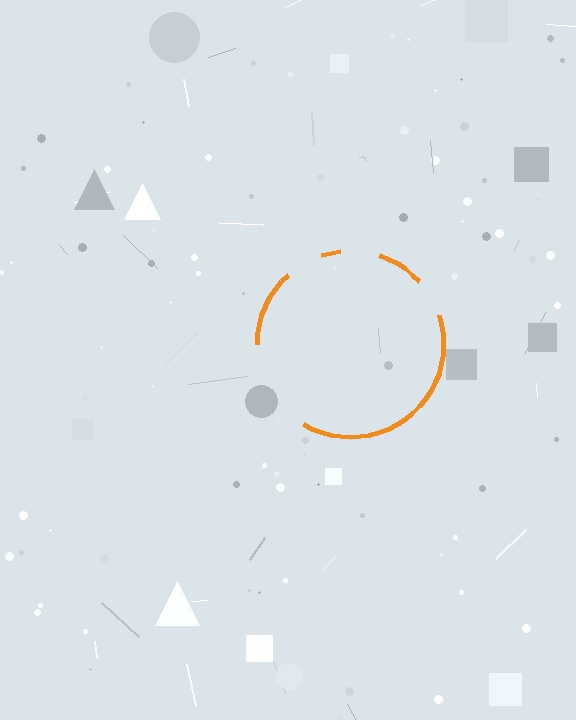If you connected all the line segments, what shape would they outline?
They would outline a circle.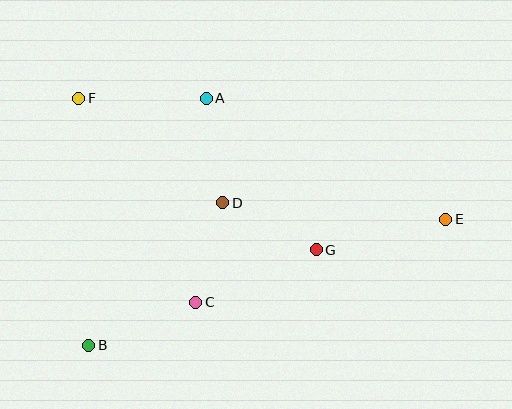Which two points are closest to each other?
Points C and D are closest to each other.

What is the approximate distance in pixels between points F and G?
The distance between F and G is approximately 282 pixels.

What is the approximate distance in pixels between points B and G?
The distance between B and G is approximately 247 pixels.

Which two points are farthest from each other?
Points E and F are farthest from each other.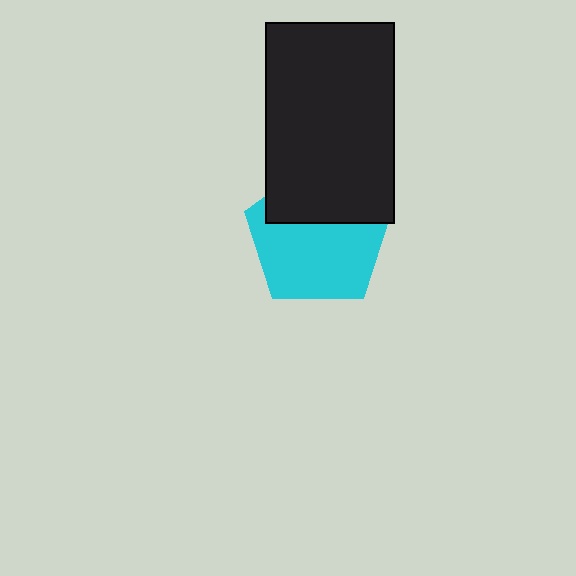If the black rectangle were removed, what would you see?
You would see the complete cyan pentagon.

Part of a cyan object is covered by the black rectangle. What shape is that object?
It is a pentagon.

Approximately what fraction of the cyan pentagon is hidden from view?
Roughly 36% of the cyan pentagon is hidden behind the black rectangle.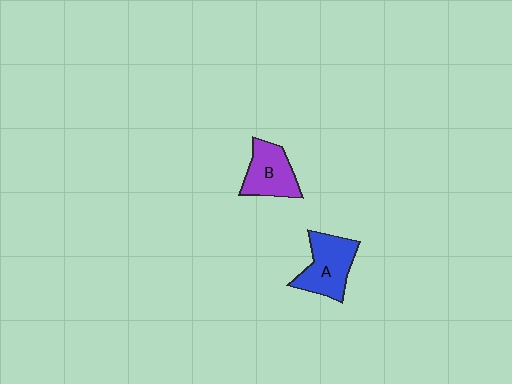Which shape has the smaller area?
Shape B (purple).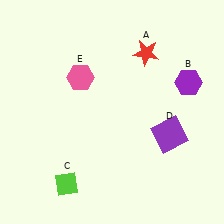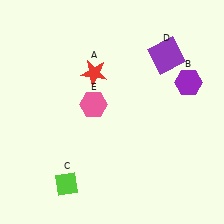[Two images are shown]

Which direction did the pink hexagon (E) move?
The pink hexagon (E) moved down.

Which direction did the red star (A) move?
The red star (A) moved left.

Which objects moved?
The objects that moved are: the red star (A), the purple square (D), the pink hexagon (E).